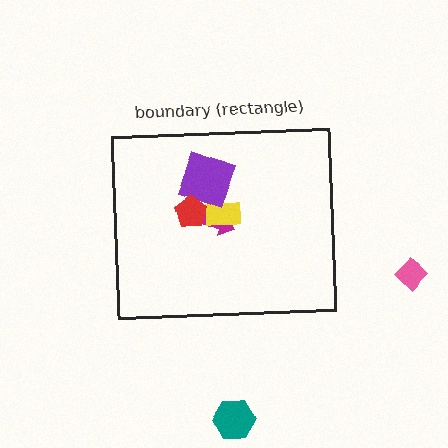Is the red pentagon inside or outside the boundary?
Inside.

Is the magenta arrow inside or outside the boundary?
Inside.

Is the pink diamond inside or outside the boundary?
Outside.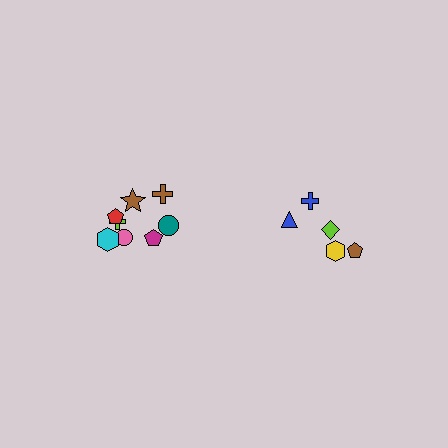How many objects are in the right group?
There are 5 objects.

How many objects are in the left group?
There are 8 objects.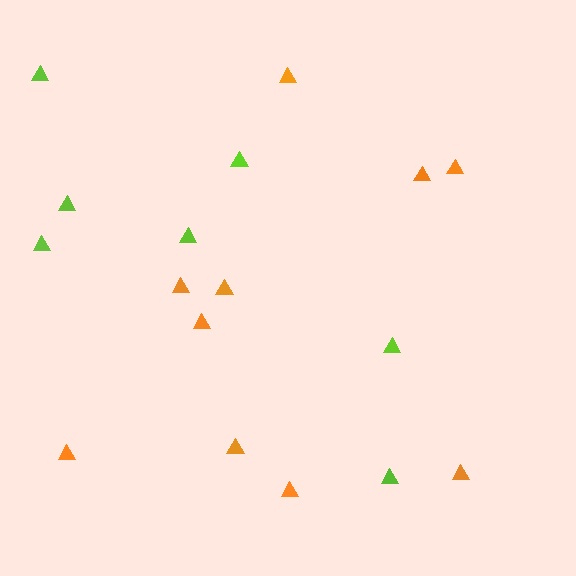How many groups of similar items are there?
There are 2 groups: one group of orange triangles (10) and one group of lime triangles (7).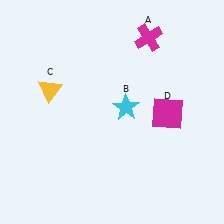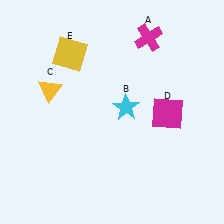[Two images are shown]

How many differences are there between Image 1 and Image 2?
There is 1 difference between the two images.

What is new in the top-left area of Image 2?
A yellow square (E) was added in the top-left area of Image 2.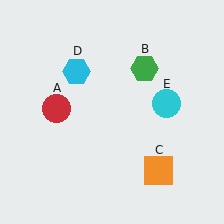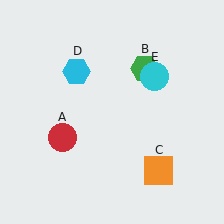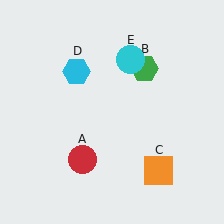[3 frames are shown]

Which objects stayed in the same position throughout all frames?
Green hexagon (object B) and orange square (object C) and cyan hexagon (object D) remained stationary.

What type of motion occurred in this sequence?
The red circle (object A), cyan circle (object E) rotated counterclockwise around the center of the scene.